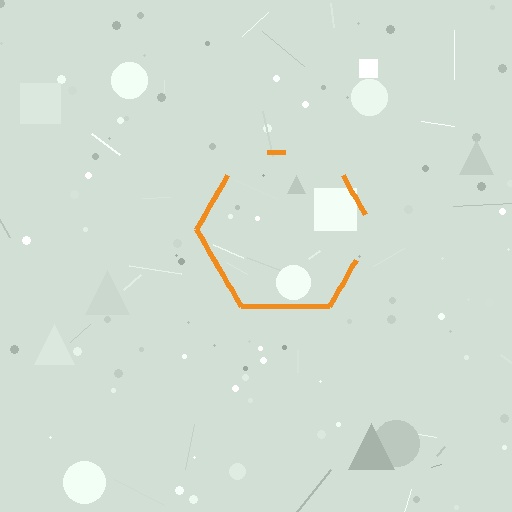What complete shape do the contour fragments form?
The contour fragments form a hexagon.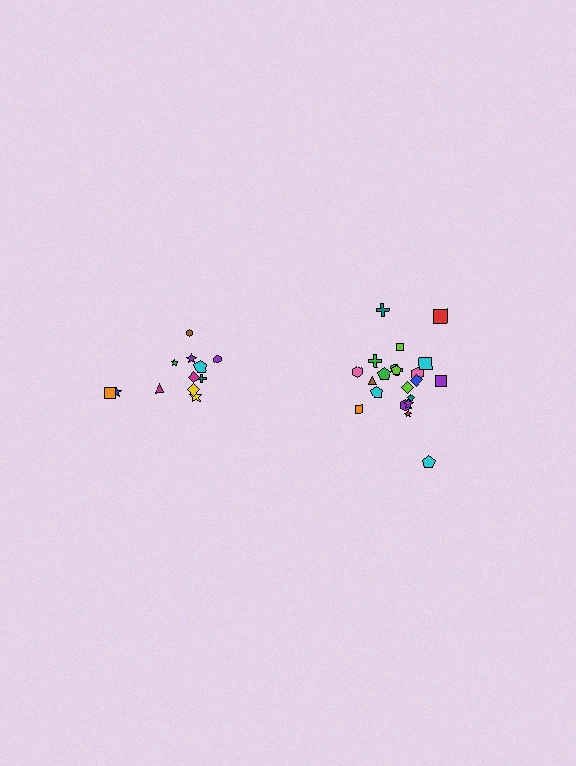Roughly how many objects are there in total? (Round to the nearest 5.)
Roughly 35 objects in total.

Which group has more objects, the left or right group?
The right group.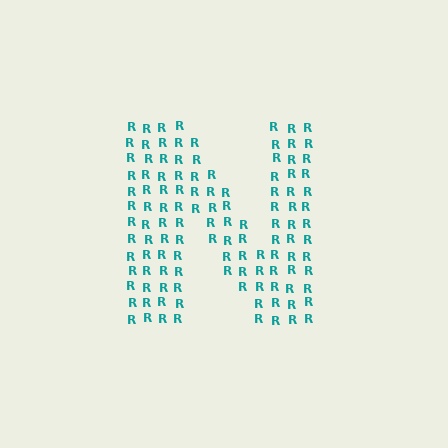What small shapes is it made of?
It is made of small letter R's.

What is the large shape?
The large shape is the letter N.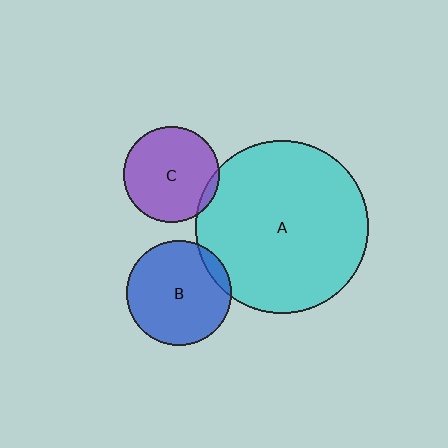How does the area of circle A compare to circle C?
Approximately 3.2 times.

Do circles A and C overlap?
Yes.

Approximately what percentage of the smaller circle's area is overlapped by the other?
Approximately 5%.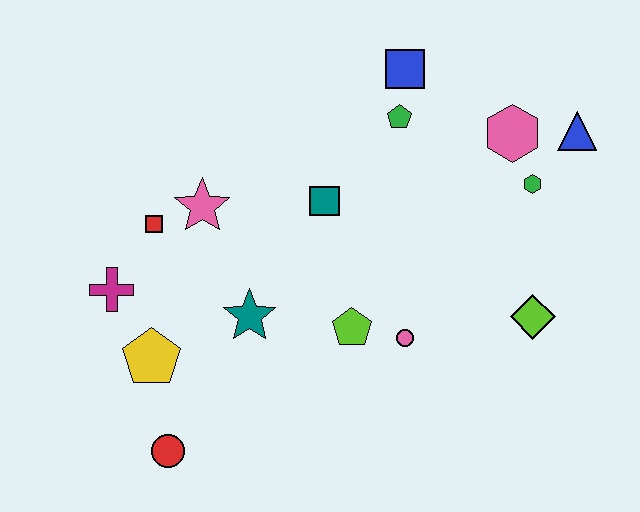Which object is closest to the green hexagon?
The pink hexagon is closest to the green hexagon.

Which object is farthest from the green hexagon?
The red circle is farthest from the green hexagon.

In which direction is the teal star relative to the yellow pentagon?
The teal star is to the right of the yellow pentagon.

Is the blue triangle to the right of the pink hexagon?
Yes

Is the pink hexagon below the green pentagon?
Yes